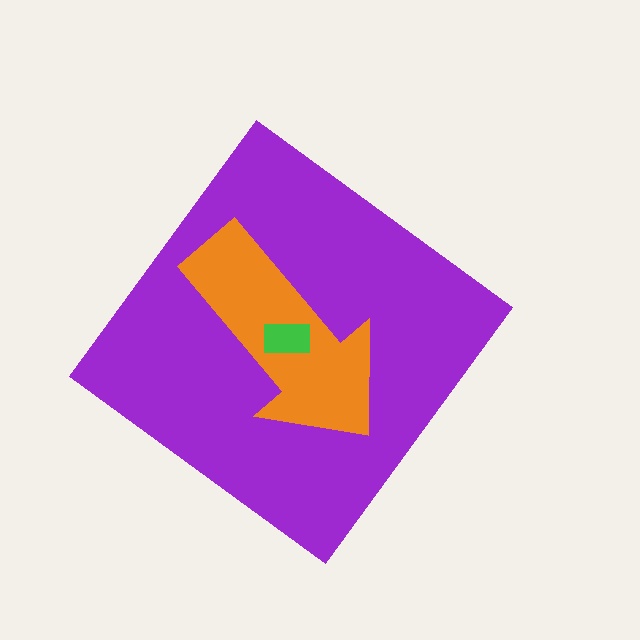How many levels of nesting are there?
3.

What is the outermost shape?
The purple diamond.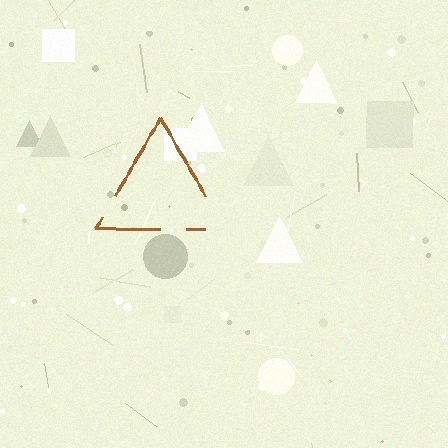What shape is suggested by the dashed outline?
The dashed outline suggests a triangle.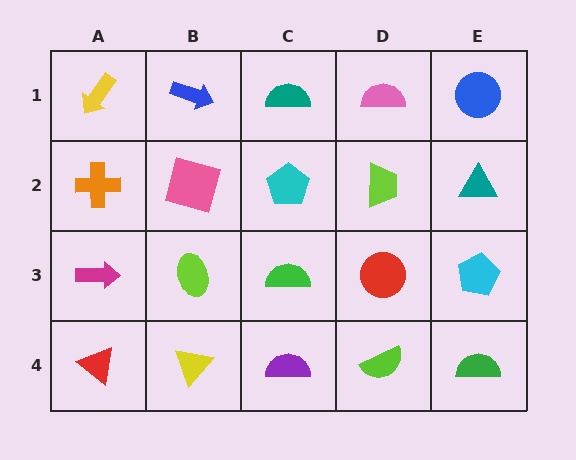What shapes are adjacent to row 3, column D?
A lime trapezoid (row 2, column D), a lime semicircle (row 4, column D), a green semicircle (row 3, column C), a cyan pentagon (row 3, column E).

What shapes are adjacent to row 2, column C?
A teal semicircle (row 1, column C), a green semicircle (row 3, column C), a pink square (row 2, column B), a lime trapezoid (row 2, column D).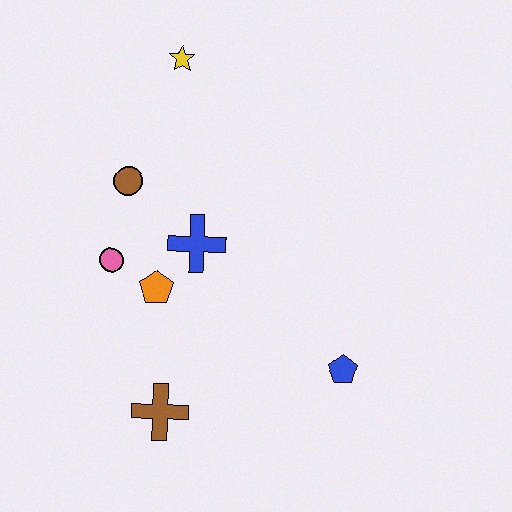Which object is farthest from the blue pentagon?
The yellow star is farthest from the blue pentagon.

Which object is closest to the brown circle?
The pink circle is closest to the brown circle.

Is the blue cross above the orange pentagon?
Yes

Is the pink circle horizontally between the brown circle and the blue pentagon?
No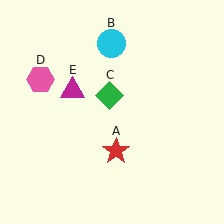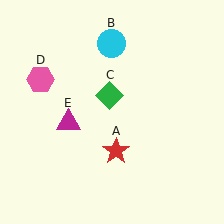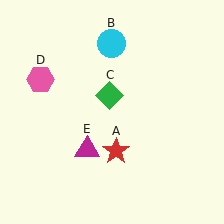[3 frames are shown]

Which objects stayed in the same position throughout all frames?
Red star (object A) and cyan circle (object B) and green diamond (object C) and pink hexagon (object D) remained stationary.